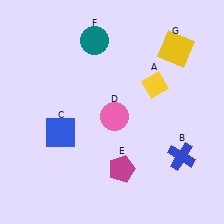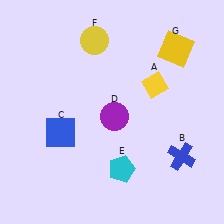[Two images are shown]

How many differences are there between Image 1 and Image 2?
There are 3 differences between the two images.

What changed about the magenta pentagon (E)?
In Image 1, E is magenta. In Image 2, it changed to cyan.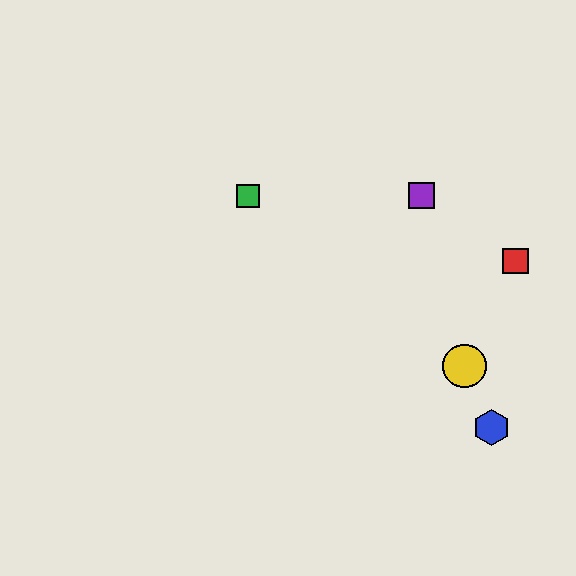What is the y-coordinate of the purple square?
The purple square is at y≈196.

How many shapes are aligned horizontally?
2 shapes (the green square, the purple square) are aligned horizontally.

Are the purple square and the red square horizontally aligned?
No, the purple square is at y≈196 and the red square is at y≈261.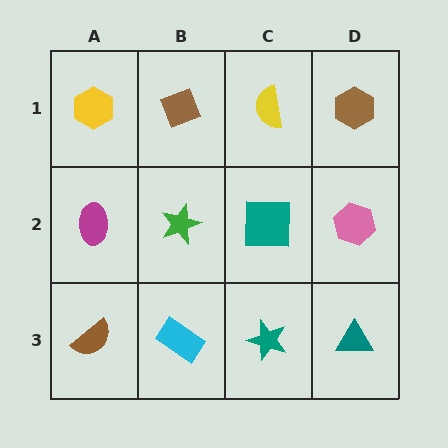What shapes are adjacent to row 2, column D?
A brown hexagon (row 1, column D), a teal triangle (row 3, column D), a teal square (row 2, column C).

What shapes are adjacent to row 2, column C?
A yellow semicircle (row 1, column C), a teal star (row 3, column C), a green star (row 2, column B), a pink hexagon (row 2, column D).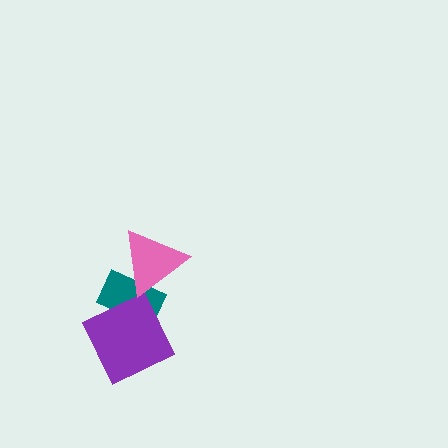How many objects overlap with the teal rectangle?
2 objects overlap with the teal rectangle.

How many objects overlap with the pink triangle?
1 object overlaps with the pink triangle.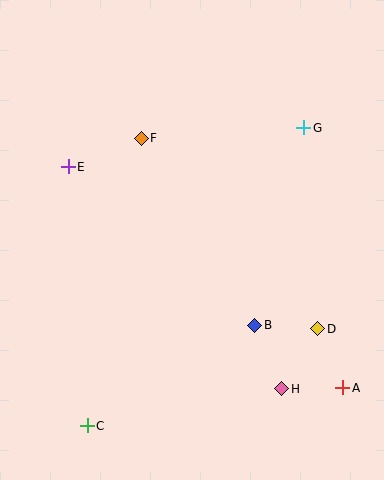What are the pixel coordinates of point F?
Point F is at (141, 138).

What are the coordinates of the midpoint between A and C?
The midpoint between A and C is at (215, 407).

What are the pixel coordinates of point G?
Point G is at (304, 128).